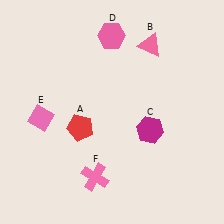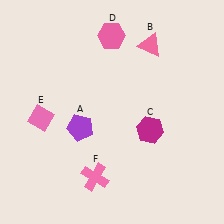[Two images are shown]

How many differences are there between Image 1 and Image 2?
There is 1 difference between the two images.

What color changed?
The pentagon (A) changed from red in Image 1 to purple in Image 2.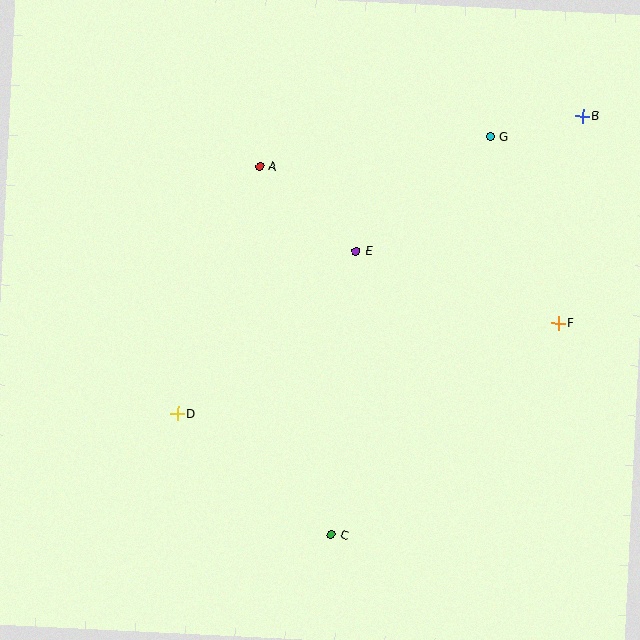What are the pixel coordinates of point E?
Point E is at (356, 251).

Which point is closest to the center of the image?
Point E at (356, 251) is closest to the center.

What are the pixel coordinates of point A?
Point A is at (260, 166).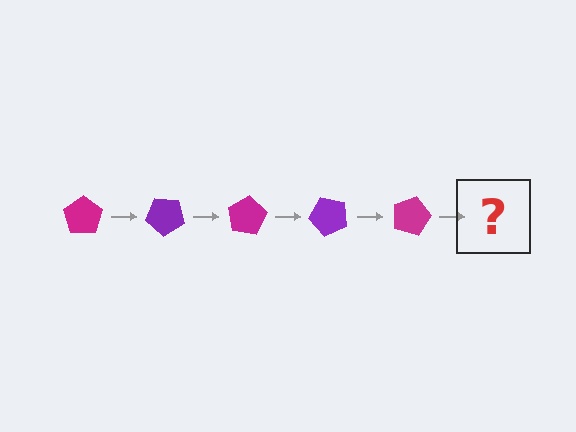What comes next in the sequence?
The next element should be a purple pentagon, rotated 200 degrees from the start.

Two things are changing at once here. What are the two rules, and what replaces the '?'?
The two rules are that it rotates 40 degrees each step and the color cycles through magenta and purple. The '?' should be a purple pentagon, rotated 200 degrees from the start.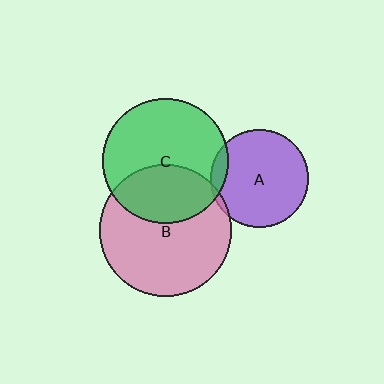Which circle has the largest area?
Circle B (pink).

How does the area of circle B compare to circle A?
Approximately 1.8 times.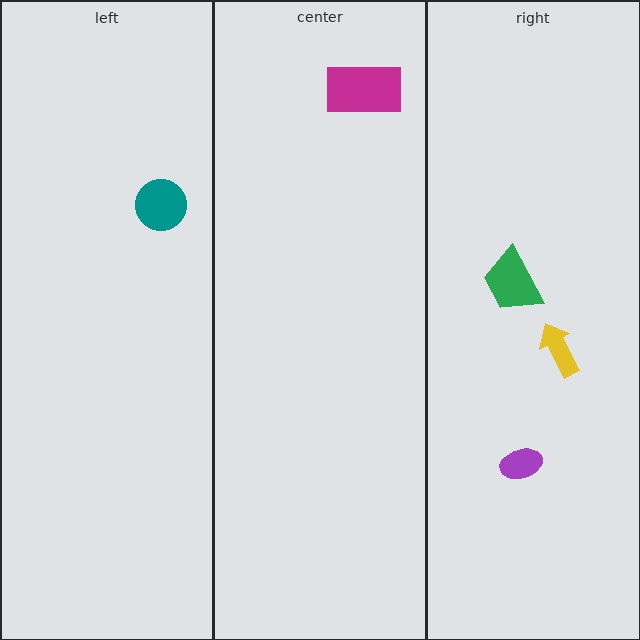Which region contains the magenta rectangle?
The center region.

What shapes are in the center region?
The magenta rectangle.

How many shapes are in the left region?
1.